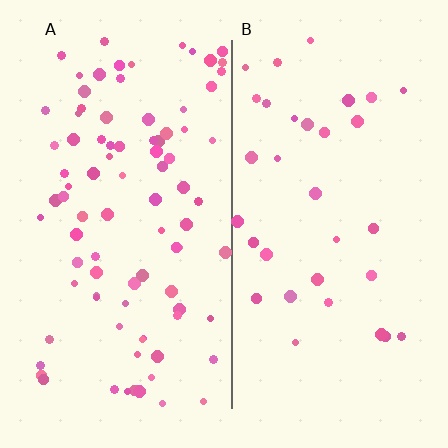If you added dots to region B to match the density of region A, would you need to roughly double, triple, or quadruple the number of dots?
Approximately triple.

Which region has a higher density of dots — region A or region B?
A (the left).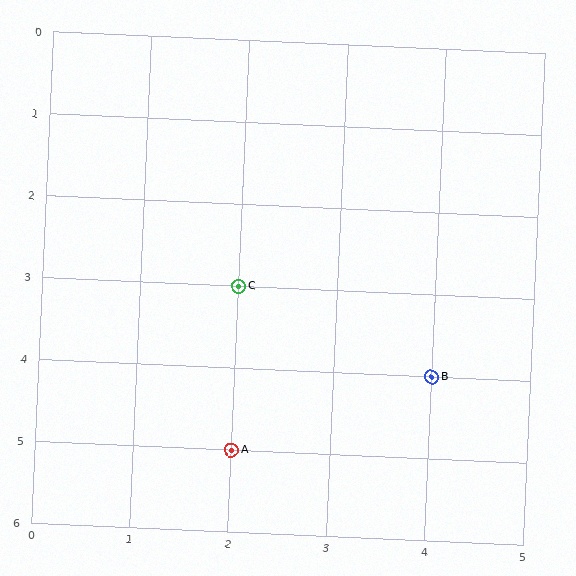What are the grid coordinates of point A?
Point A is at grid coordinates (2, 5).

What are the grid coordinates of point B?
Point B is at grid coordinates (4, 4).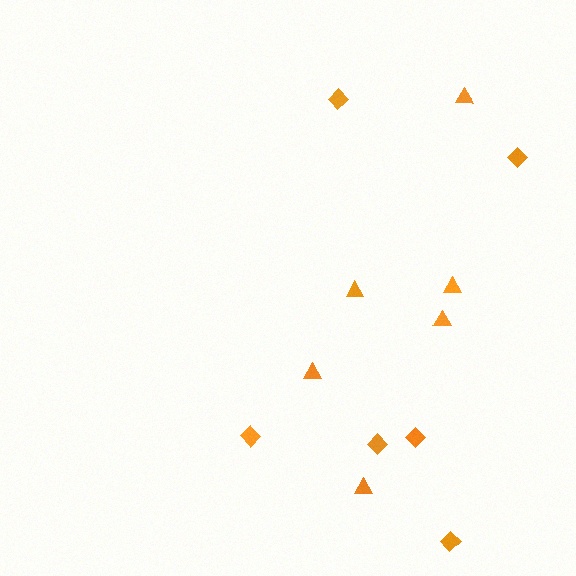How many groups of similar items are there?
There are 2 groups: one group of diamonds (6) and one group of triangles (6).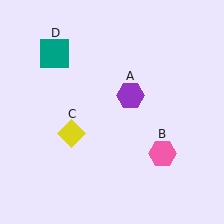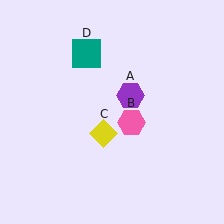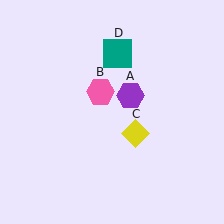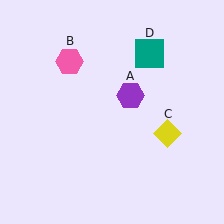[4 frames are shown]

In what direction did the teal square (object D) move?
The teal square (object D) moved right.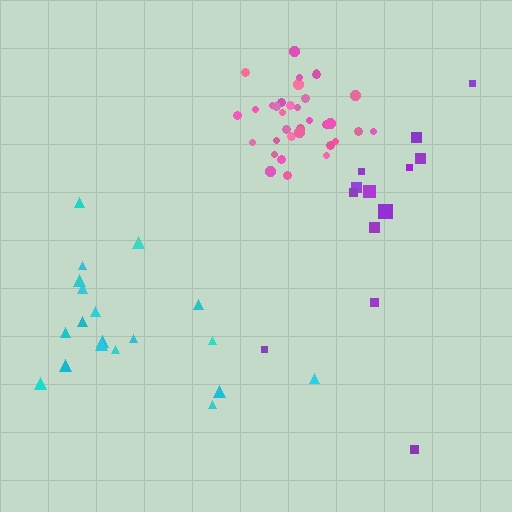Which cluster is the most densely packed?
Pink.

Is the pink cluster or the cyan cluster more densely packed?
Pink.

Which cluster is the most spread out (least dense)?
Purple.